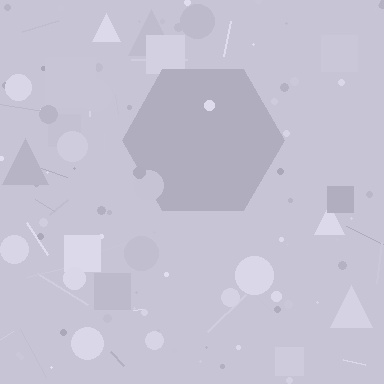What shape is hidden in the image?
A hexagon is hidden in the image.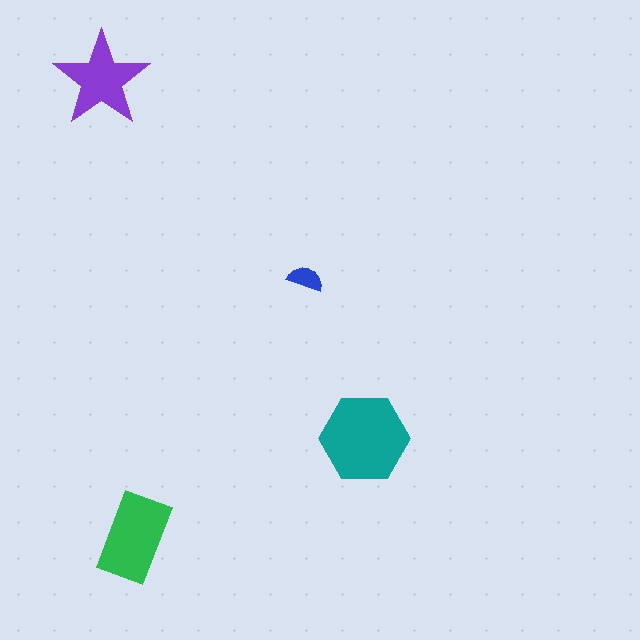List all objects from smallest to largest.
The blue semicircle, the purple star, the green rectangle, the teal hexagon.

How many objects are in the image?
There are 4 objects in the image.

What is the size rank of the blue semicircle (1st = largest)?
4th.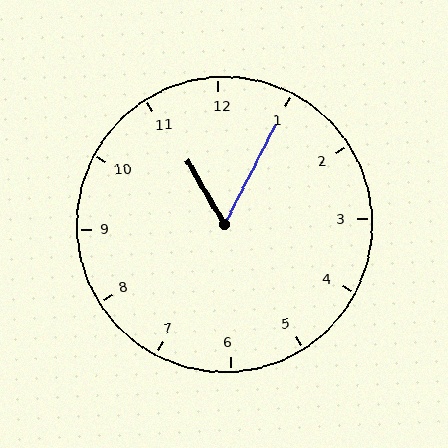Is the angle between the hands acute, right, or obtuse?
It is acute.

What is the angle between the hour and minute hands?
Approximately 58 degrees.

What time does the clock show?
11:05.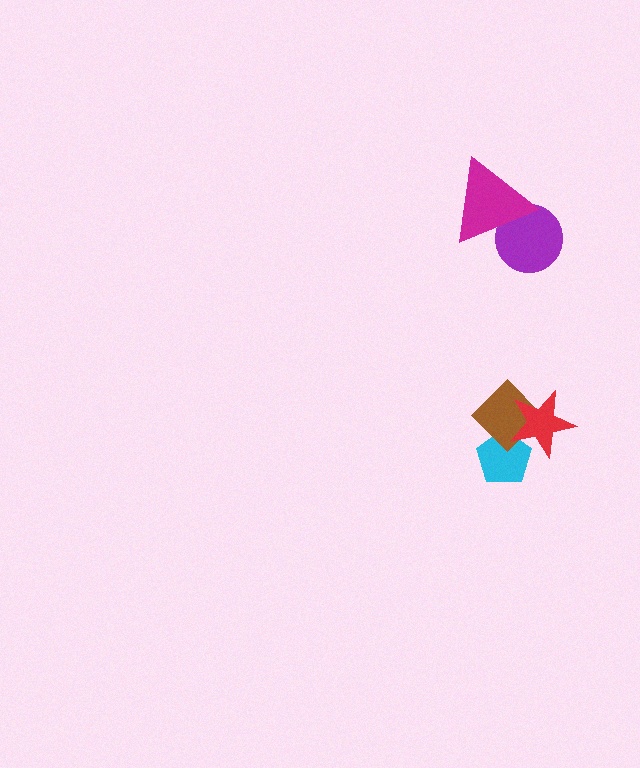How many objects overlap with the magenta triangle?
1 object overlaps with the magenta triangle.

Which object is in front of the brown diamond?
The red star is in front of the brown diamond.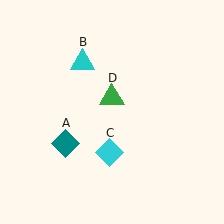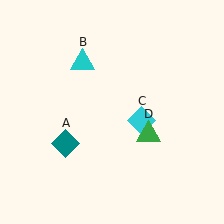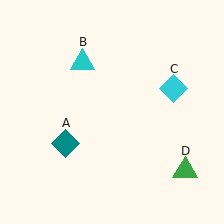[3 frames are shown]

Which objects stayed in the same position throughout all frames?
Teal diamond (object A) and cyan triangle (object B) remained stationary.